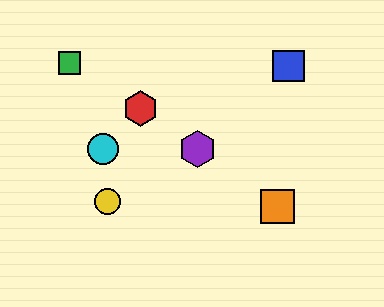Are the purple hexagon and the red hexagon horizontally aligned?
No, the purple hexagon is at y≈149 and the red hexagon is at y≈108.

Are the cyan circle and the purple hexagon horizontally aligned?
Yes, both are at y≈149.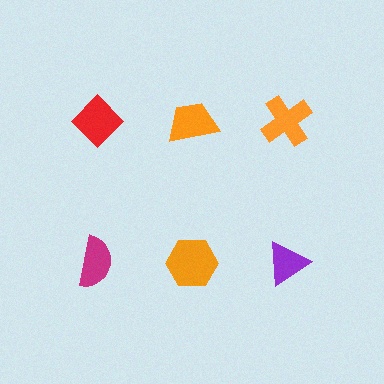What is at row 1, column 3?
An orange cross.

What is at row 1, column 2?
An orange trapezoid.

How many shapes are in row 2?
3 shapes.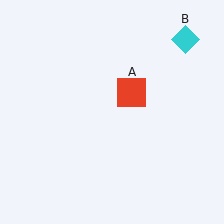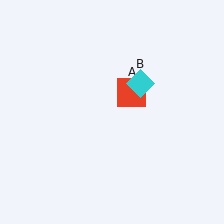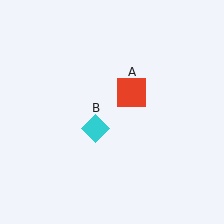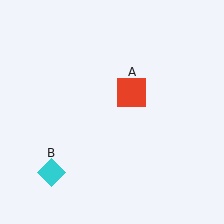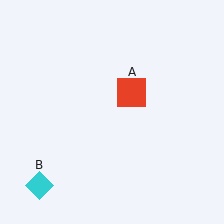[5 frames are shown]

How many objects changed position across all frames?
1 object changed position: cyan diamond (object B).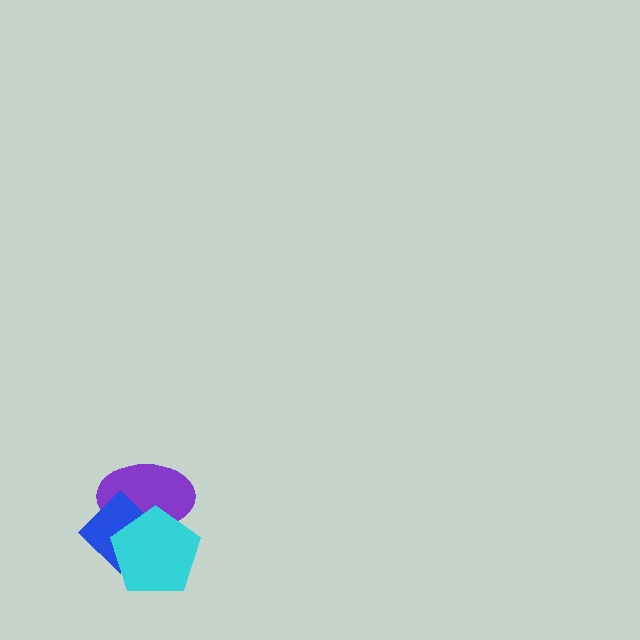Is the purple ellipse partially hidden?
Yes, it is partially covered by another shape.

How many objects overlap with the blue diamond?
2 objects overlap with the blue diamond.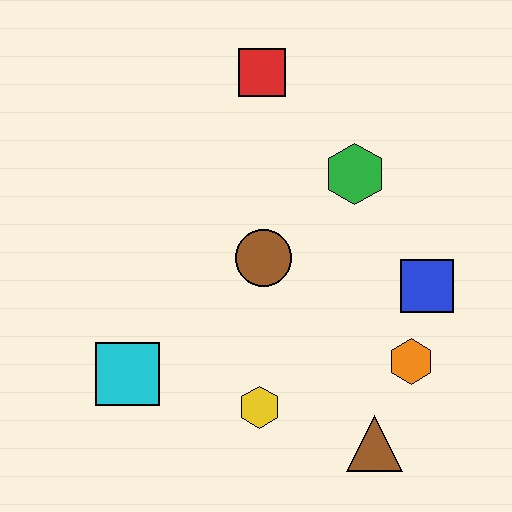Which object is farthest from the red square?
The brown triangle is farthest from the red square.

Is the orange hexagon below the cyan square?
No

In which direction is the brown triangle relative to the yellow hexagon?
The brown triangle is to the right of the yellow hexagon.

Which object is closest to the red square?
The green hexagon is closest to the red square.